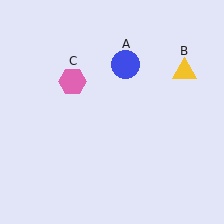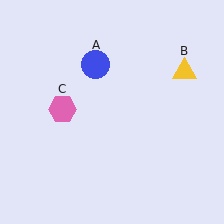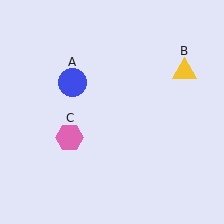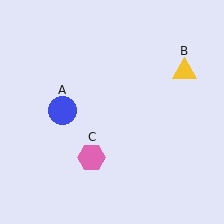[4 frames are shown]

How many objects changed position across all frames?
2 objects changed position: blue circle (object A), pink hexagon (object C).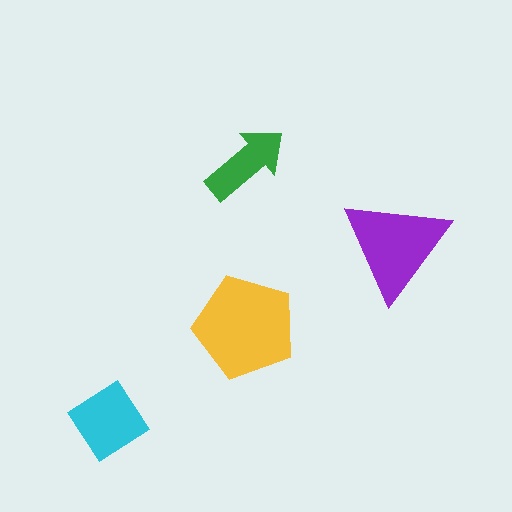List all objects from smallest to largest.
The green arrow, the cyan diamond, the purple triangle, the yellow pentagon.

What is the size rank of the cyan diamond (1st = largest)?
3rd.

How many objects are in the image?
There are 4 objects in the image.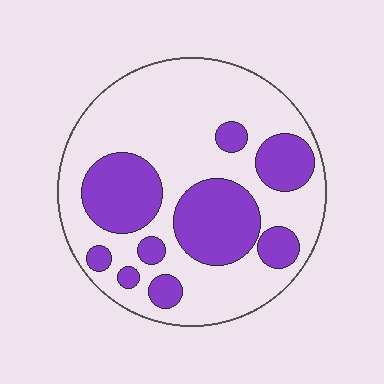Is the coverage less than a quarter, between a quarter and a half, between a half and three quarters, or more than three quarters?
Between a quarter and a half.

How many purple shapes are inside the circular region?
9.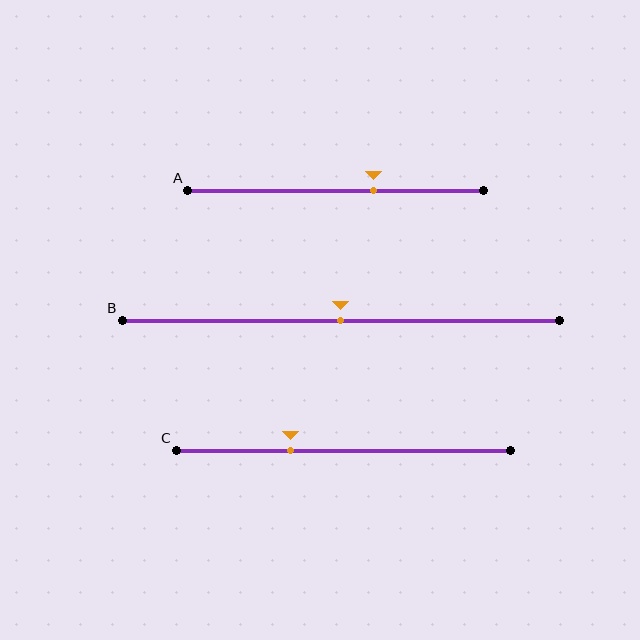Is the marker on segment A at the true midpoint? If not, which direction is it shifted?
No, the marker on segment A is shifted to the right by about 13% of the segment length.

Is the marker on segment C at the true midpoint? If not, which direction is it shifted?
No, the marker on segment C is shifted to the left by about 16% of the segment length.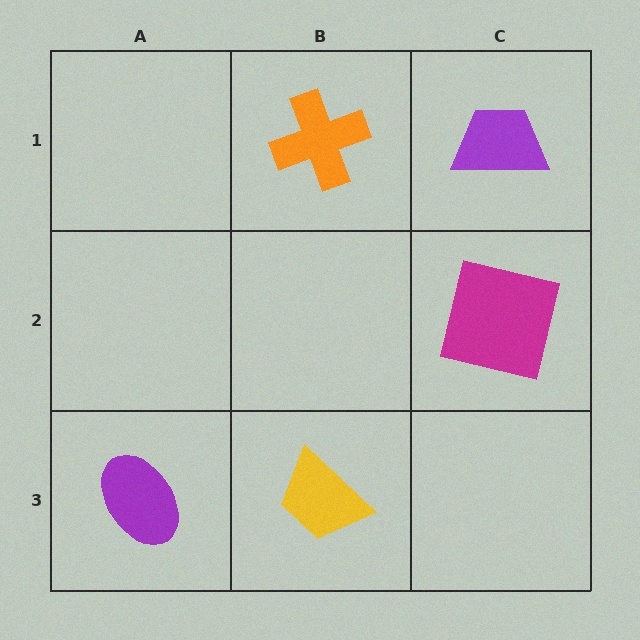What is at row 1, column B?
An orange cross.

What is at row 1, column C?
A purple trapezoid.